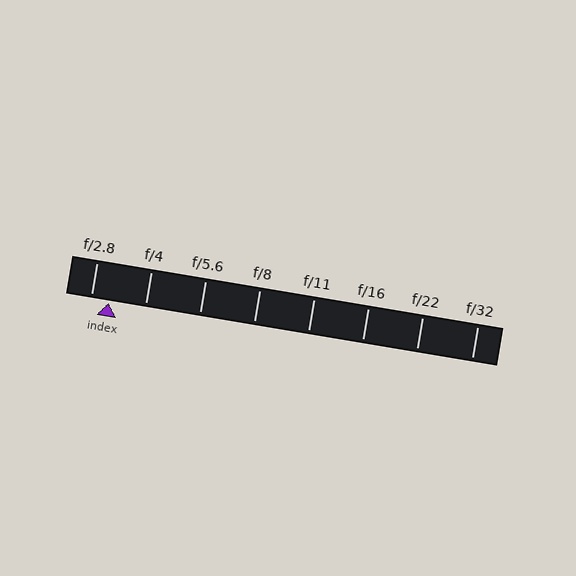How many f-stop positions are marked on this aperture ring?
There are 8 f-stop positions marked.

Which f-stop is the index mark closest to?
The index mark is closest to f/2.8.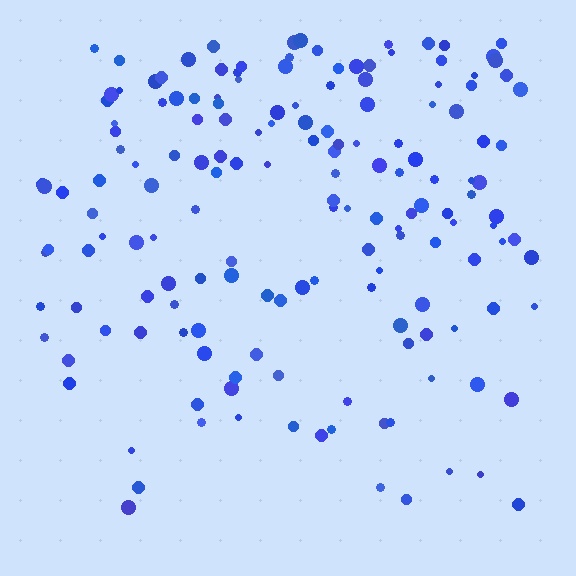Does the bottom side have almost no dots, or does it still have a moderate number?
Still a moderate number, just noticeably fewer than the top.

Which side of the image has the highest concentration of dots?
The top.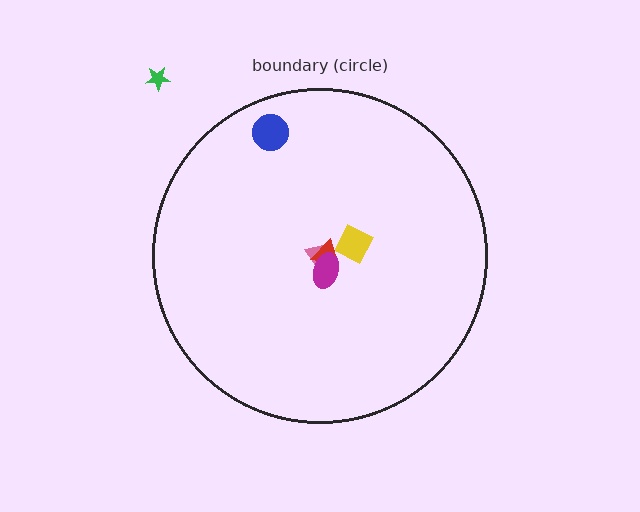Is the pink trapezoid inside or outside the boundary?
Inside.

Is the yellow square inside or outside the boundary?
Inside.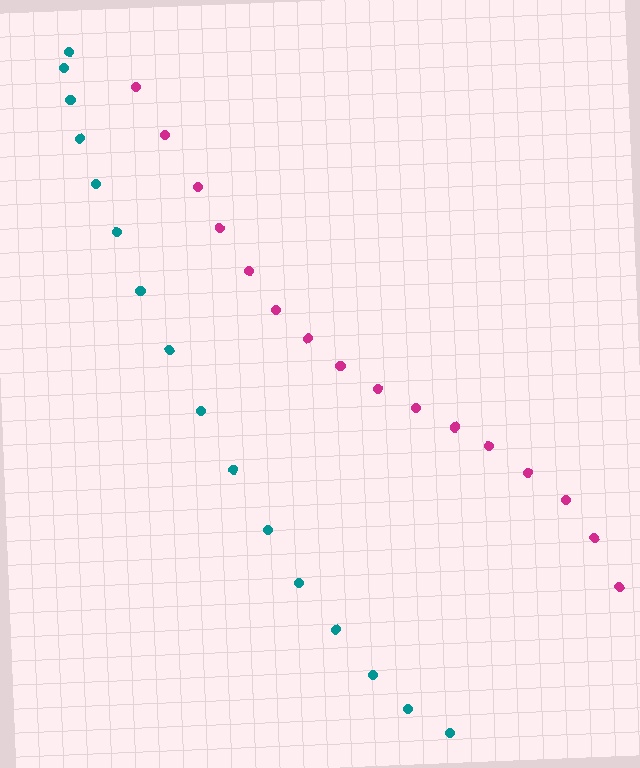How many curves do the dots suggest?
There are 2 distinct paths.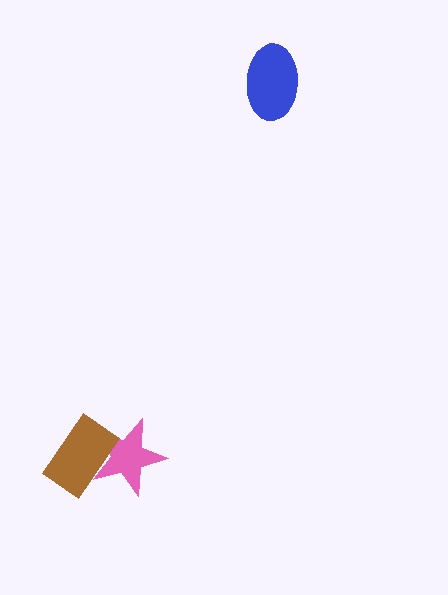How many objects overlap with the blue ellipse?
0 objects overlap with the blue ellipse.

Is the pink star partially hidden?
Yes, it is partially covered by another shape.